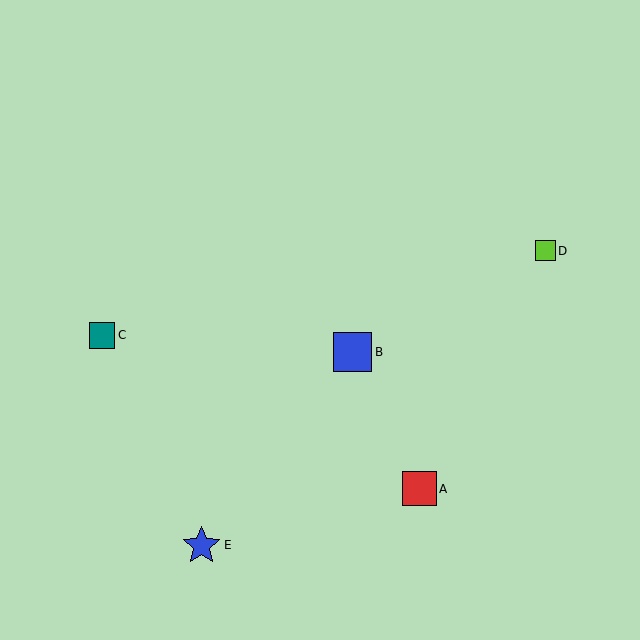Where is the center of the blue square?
The center of the blue square is at (352, 352).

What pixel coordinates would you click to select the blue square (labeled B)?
Click at (352, 352) to select the blue square B.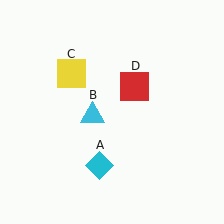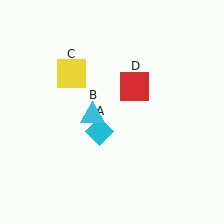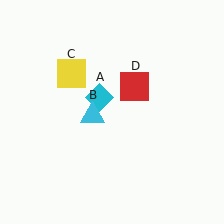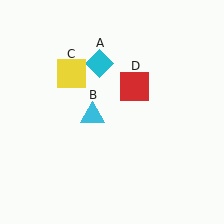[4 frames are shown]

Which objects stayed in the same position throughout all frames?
Cyan triangle (object B) and yellow square (object C) and red square (object D) remained stationary.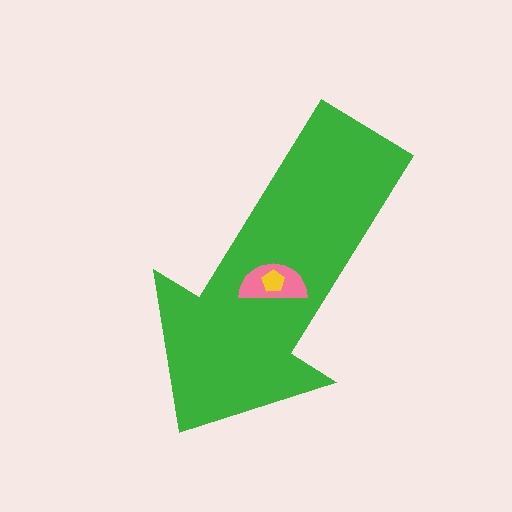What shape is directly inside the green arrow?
The pink semicircle.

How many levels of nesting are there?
3.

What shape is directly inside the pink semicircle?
The yellow pentagon.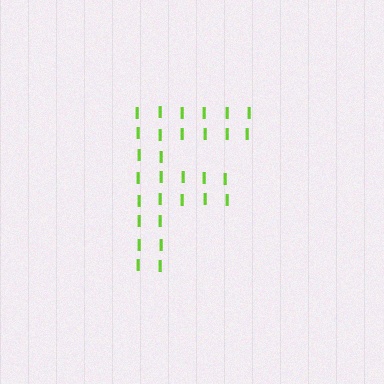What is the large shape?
The large shape is the letter F.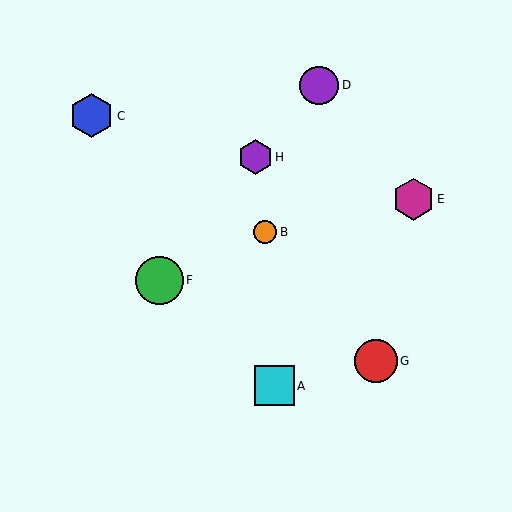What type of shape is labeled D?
Shape D is a purple circle.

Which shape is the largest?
The green circle (labeled F) is the largest.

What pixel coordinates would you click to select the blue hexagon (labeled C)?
Click at (92, 116) to select the blue hexagon C.